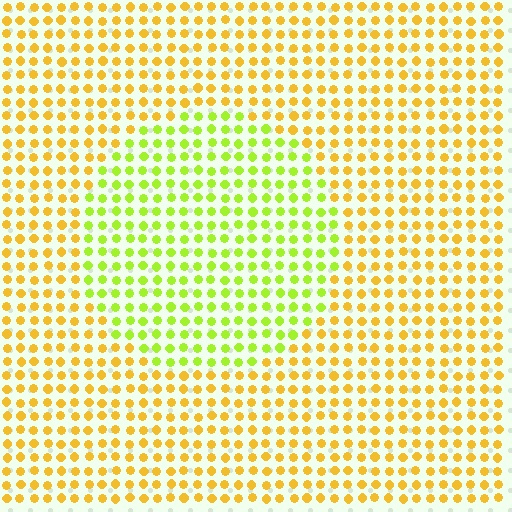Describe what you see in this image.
The image is filled with small yellow elements in a uniform arrangement. A circle-shaped region is visible where the elements are tinted to a slightly different hue, forming a subtle color boundary.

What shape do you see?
I see a circle.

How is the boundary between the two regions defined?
The boundary is defined purely by a slight shift in hue (about 41 degrees). Spacing, size, and orientation are identical on both sides.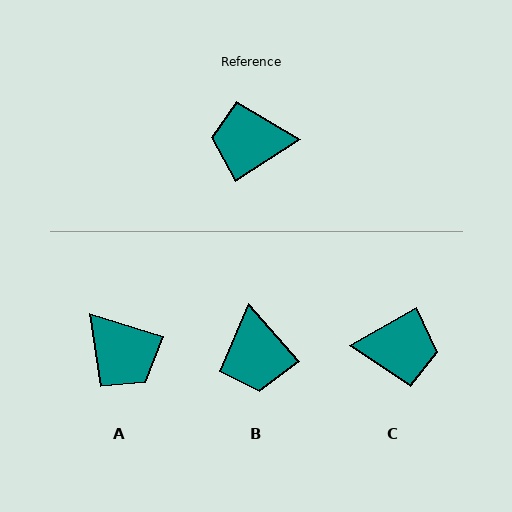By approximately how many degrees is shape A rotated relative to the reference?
Approximately 130 degrees counter-clockwise.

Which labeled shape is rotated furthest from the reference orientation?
C, about 177 degrees away.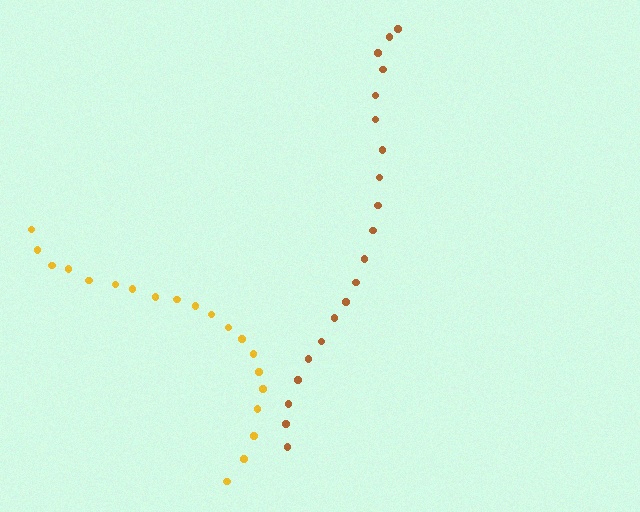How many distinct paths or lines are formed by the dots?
There are 2 distinct paths.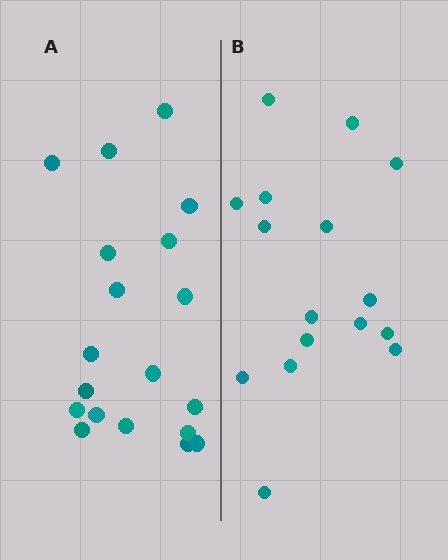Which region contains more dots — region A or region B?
Region A (the left region) has more dots.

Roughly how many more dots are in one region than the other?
Region A has just a few more — roughly 2 or 3 more dots than region B.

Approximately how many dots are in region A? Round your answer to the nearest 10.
About 20 dots. (The exact count is 19, which rounds to 20.)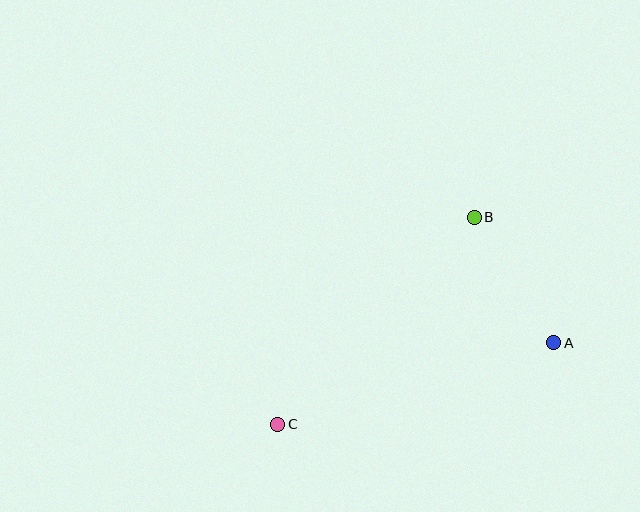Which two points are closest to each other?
Points A and B are closest to each other.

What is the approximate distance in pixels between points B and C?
The distance between B and C is approximately 286 pixels.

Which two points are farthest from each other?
Points A and C are farthest from each other.